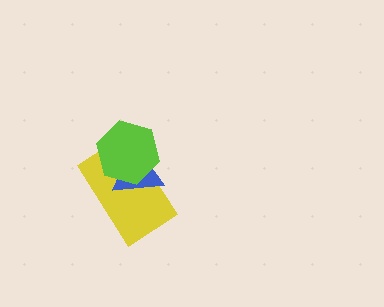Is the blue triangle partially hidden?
Yes, it is partially covered by another shape.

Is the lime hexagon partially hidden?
No, no other shape covers it.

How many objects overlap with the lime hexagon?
2 objects overlap with the lime hexagon.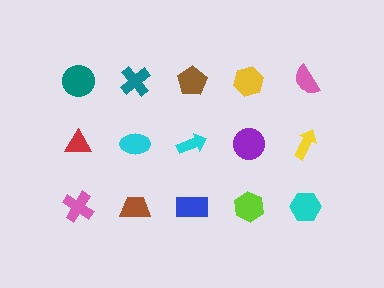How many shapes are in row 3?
5 shapes.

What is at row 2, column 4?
A purple circle.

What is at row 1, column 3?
A brown pentagon.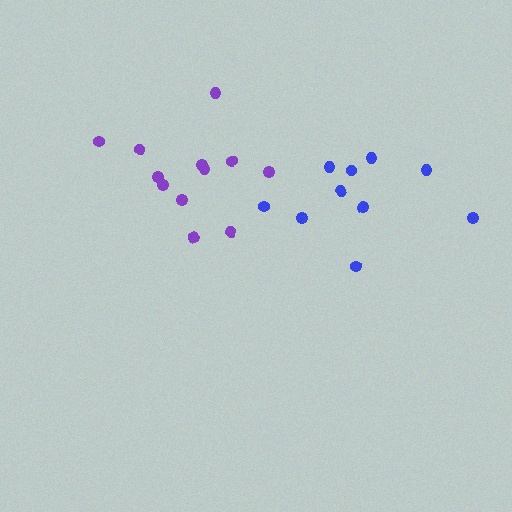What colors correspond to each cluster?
The clusters are colored: blue, purple.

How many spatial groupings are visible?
There are 2 spatial groupings.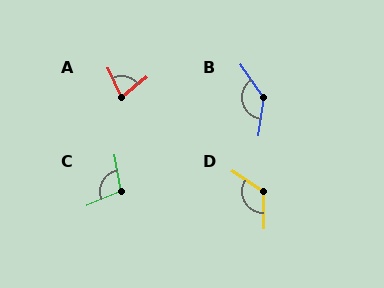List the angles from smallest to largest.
A (76°), C (102°), D (124°), B (138°).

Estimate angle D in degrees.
Approximately 124 degrees.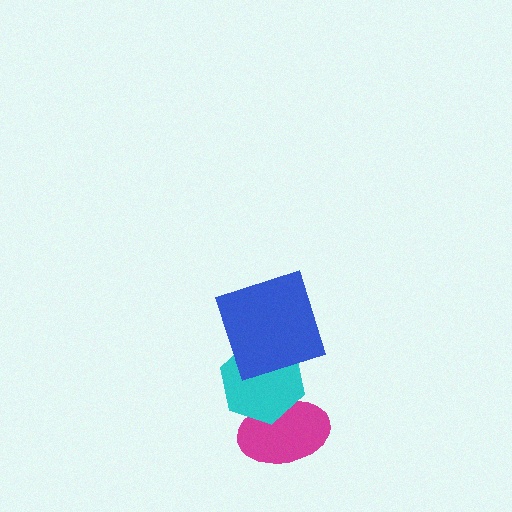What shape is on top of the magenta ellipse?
The cyan hexagon is on top of the magenta ellipse.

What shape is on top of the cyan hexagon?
The blue square is on top of the cyan hexagon.